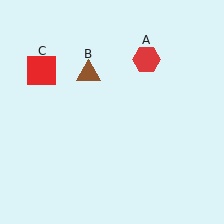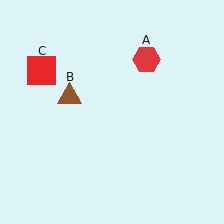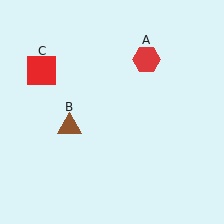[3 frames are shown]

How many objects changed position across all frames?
1 object changed position: brown triangle (object B).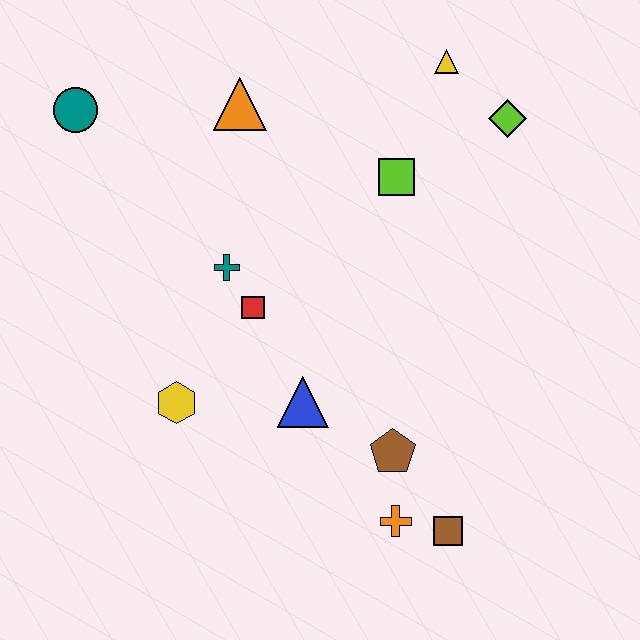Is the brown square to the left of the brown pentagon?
No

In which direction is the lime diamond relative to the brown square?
The lime diamond is above the brown square.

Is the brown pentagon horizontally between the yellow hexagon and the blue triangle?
No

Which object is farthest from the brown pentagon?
The teal circle is farthest from the brown pentagon.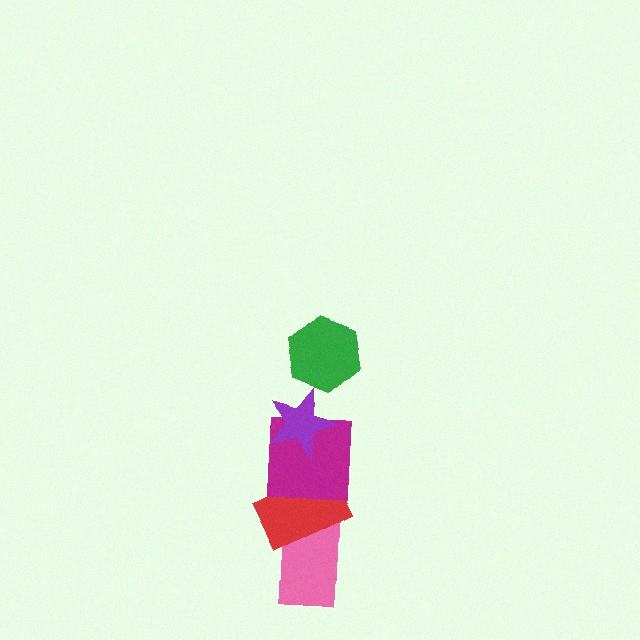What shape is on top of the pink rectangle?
The red rectangle is on top of the pink rectangle.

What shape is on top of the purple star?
The green hexagon is on top of the purple star.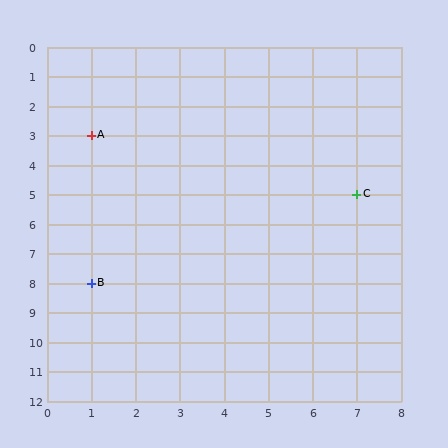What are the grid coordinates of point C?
Point C is at grid coordinates (7, 5).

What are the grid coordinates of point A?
Point A is at grid coordinates (1, 3).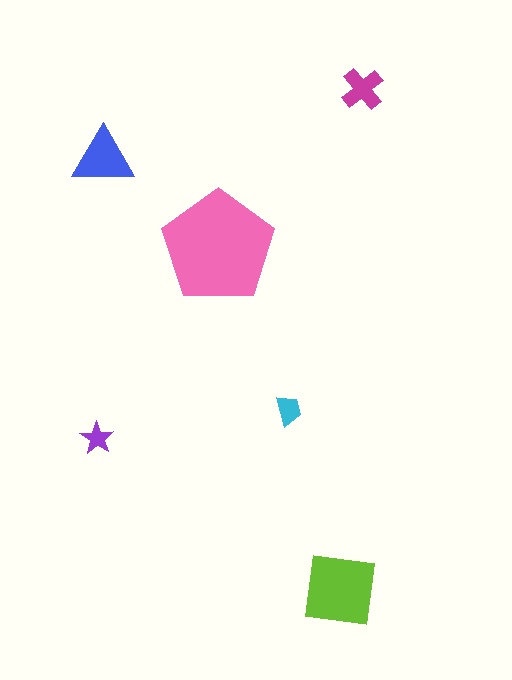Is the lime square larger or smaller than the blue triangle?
Larger.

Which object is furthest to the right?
The magenta cross is rightmost.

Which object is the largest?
The pink pentagon.